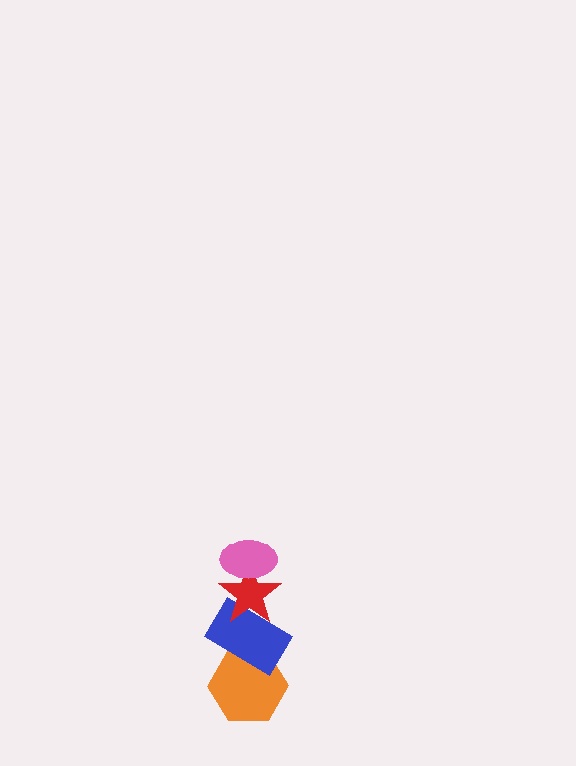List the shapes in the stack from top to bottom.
From top to bottom: the pink ellipse, the red star, the blue rectangle, the orange hexagon.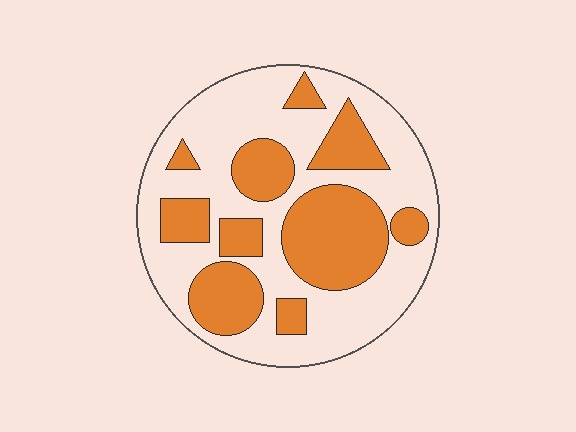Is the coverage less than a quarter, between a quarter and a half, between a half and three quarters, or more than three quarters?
Between a quarter and a half.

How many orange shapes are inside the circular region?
10.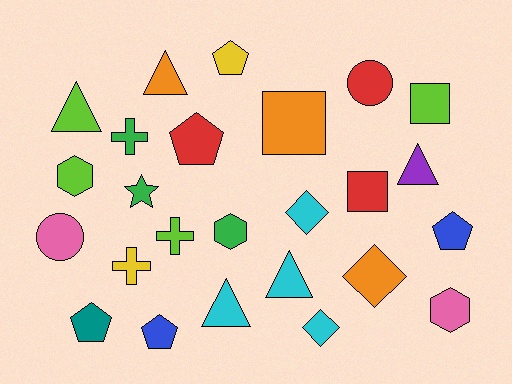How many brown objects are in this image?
There are no brown objects.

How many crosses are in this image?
There are 3 crosses.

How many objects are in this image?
There are 25 objects.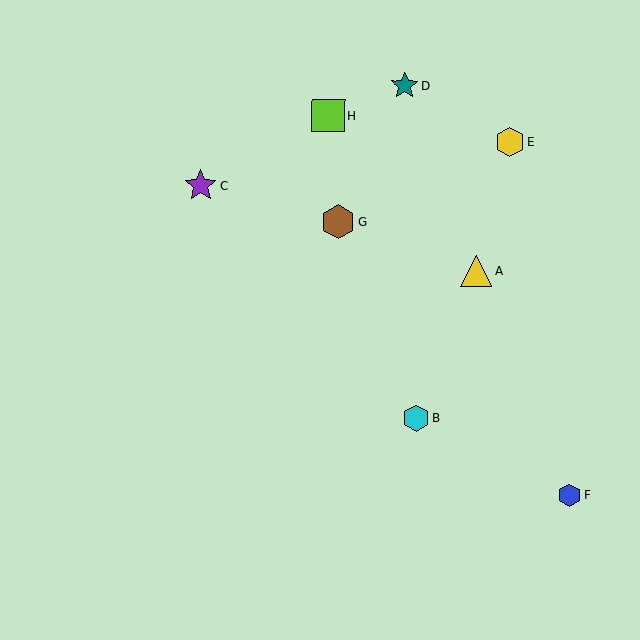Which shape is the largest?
The brown hexagon (labeled G) is the largest.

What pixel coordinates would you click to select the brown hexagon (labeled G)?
Click at (338, 222) to select the brown hexagon G.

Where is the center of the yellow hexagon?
The center of the yellow hexagon is at (510, 142).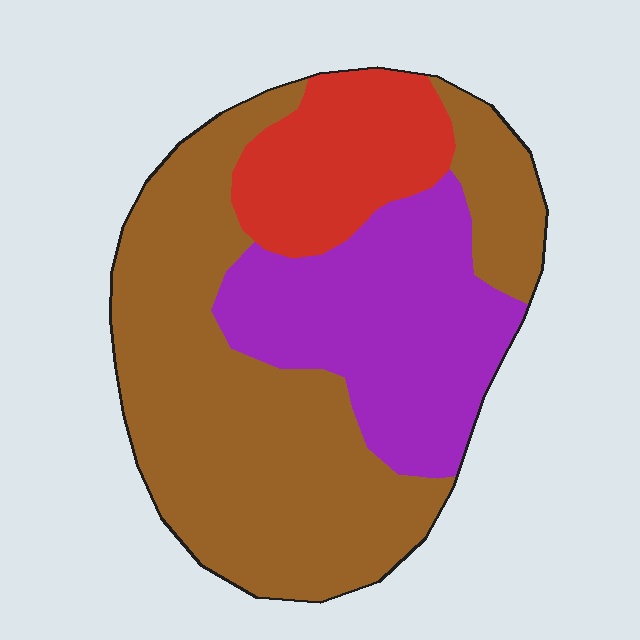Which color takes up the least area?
Red, at roughly 15%.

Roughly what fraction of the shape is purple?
Purple covers roughly 30% of the shape.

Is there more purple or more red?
Purple.